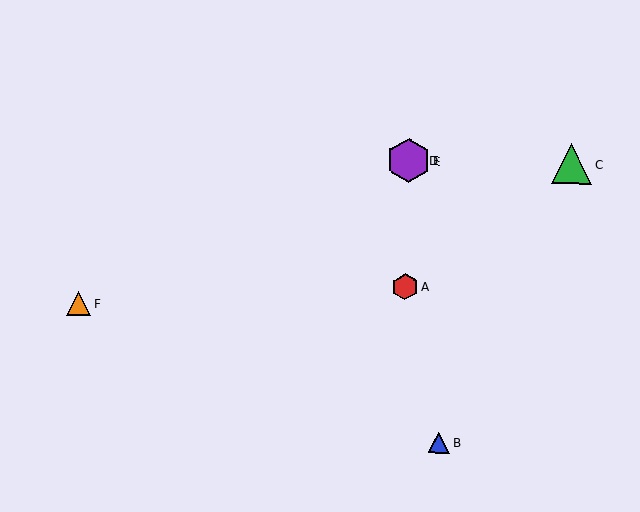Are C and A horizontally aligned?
No, C is at y≈164 and A is at y≈287.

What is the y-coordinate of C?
Object C is at y≈164.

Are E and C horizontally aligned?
Yes, both are at y≈161.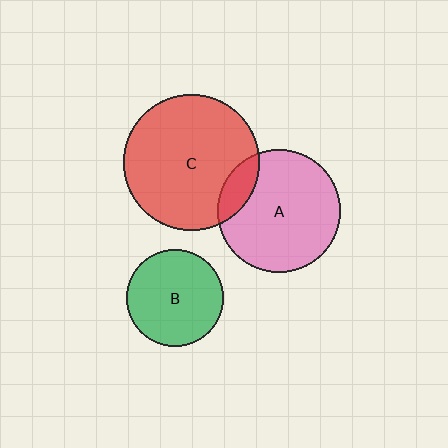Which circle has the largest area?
Circle C (red).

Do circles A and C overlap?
Yes.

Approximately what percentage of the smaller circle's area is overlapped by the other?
Approximately 15%.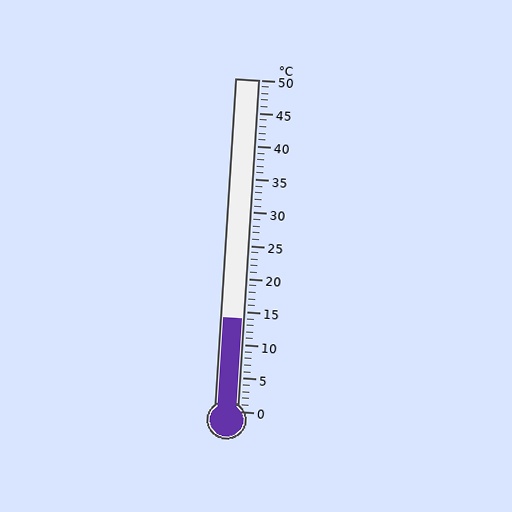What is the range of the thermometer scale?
The thermometer scale ranges from 0°C to 50°C.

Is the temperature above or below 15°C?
The temperature is below 15°C.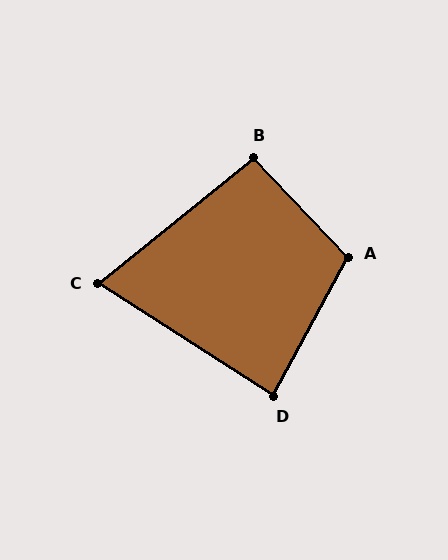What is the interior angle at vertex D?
Approximately 86 degrees (approximately right).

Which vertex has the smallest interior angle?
C, at approximately 72 degrees.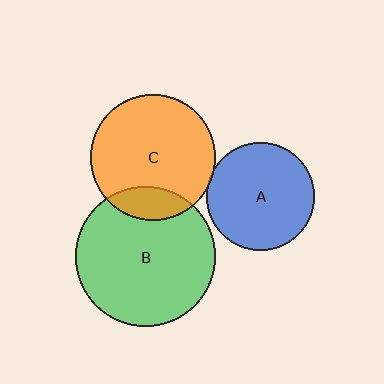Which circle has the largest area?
Circle B (green).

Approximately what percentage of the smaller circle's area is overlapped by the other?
Approximately 5%.